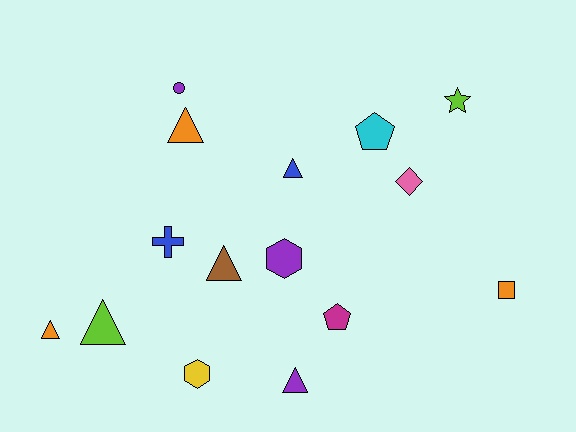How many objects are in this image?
There are 15 objects.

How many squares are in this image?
There is 1 square.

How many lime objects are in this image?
There are 2 lime objects.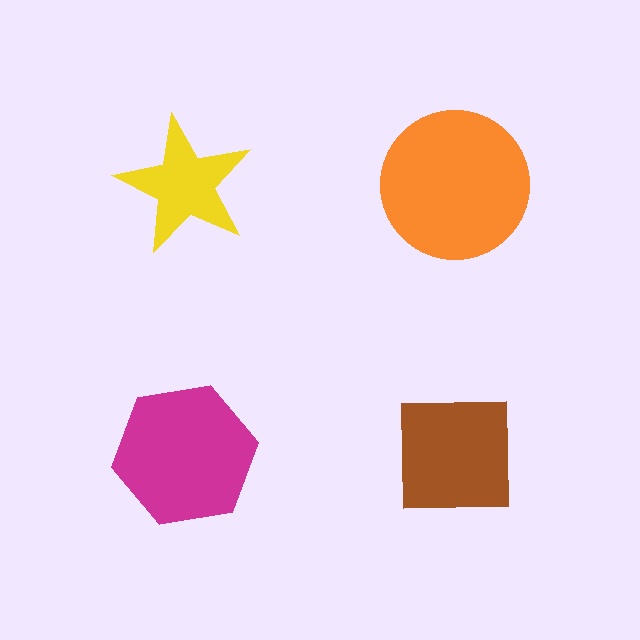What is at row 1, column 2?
An orange circle.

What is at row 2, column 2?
A brown square.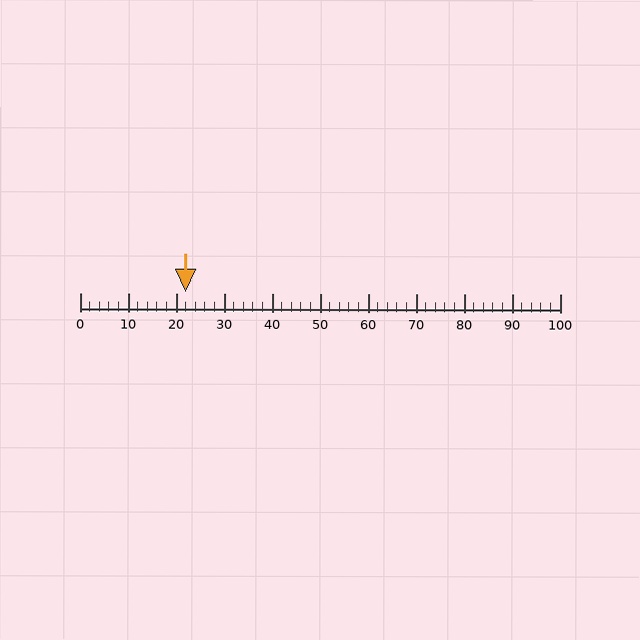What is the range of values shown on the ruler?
The ruler shows values from 0 to 100.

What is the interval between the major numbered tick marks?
The major tick marks are spaced 10 units apart.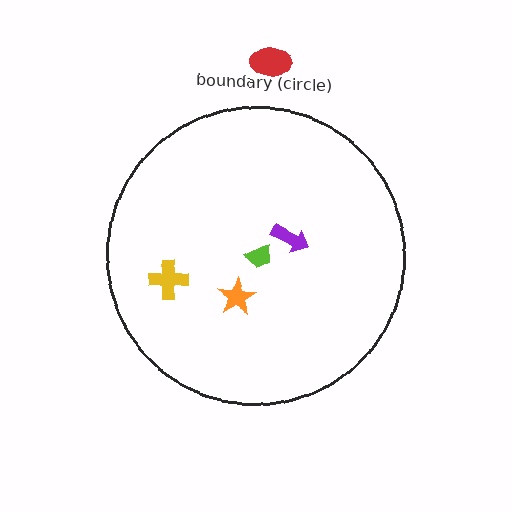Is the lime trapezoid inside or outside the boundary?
Inside.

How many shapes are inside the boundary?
4 inside, 1 outside.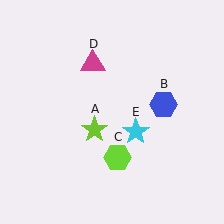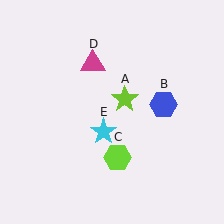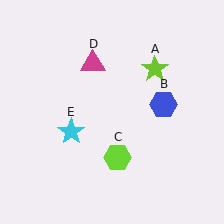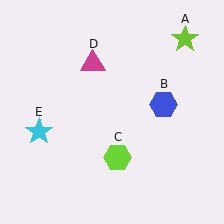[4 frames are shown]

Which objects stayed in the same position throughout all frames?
Blue hexagon (object B) and lime hexagon (object C) and magenta triangle (object D) remained stationary.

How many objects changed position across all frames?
2 objects changed position: lime star (object A), cyan star (object E).